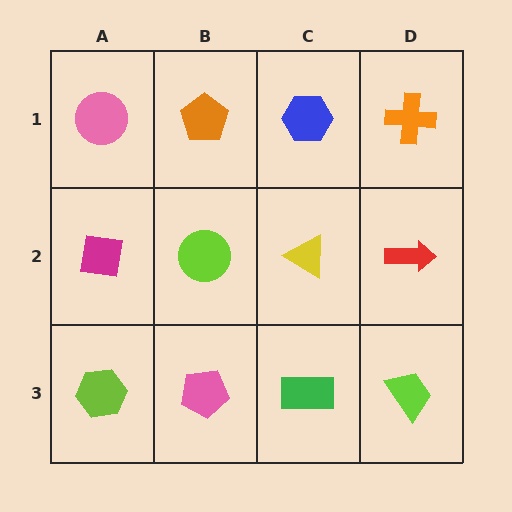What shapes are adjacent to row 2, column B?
An orange pentagon (row 1, column B), a pink pentagon (row 3, column B), a magenta square (row 2, column A), a yellow triangle (row 2, column C).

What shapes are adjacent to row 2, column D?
An orange cross (row 1, column D), a lime trapezoid (row 3, column D), a yellow triangle (row 2, column C).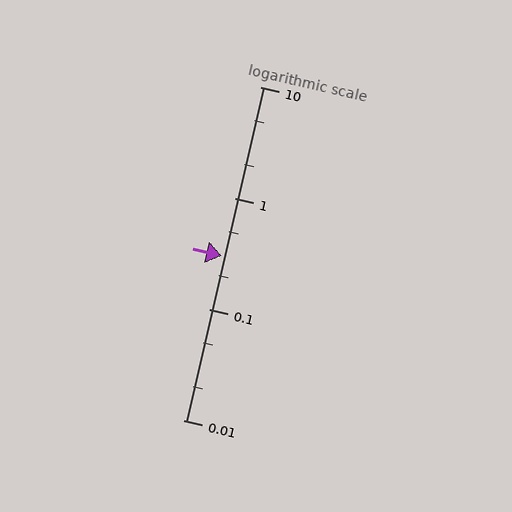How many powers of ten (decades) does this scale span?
The scale spans 3 decades, from 0.01 to 10.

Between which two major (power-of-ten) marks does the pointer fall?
The pointer is between 0.1 and 1.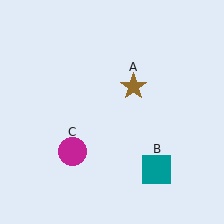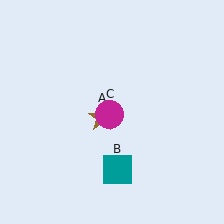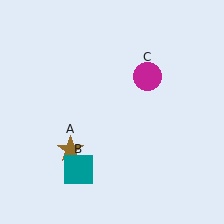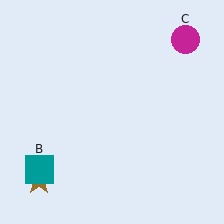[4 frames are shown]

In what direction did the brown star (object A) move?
The brown star (object A) moved down and to the left.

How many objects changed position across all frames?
3 objects changed position: brown star (object A), teal square (object B), magenta circle (object C).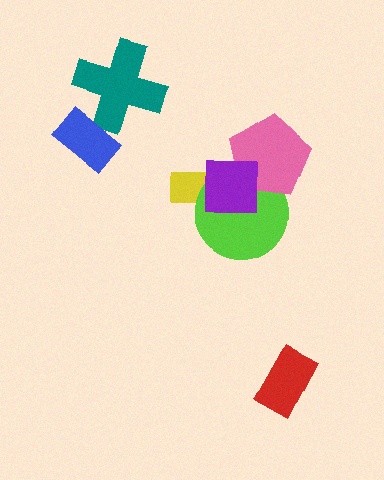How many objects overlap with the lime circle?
3 objects overlap with the lime circle.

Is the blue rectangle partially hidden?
No, no other shape covers it.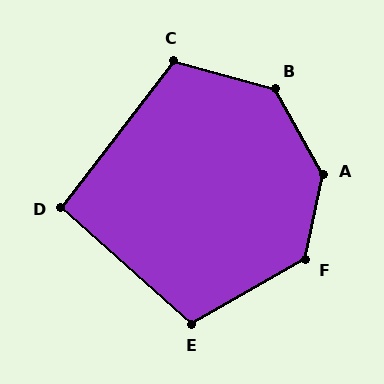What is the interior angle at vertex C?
Approximately 112 degrees (obtuse).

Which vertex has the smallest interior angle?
D, at approximately 94 degrees.